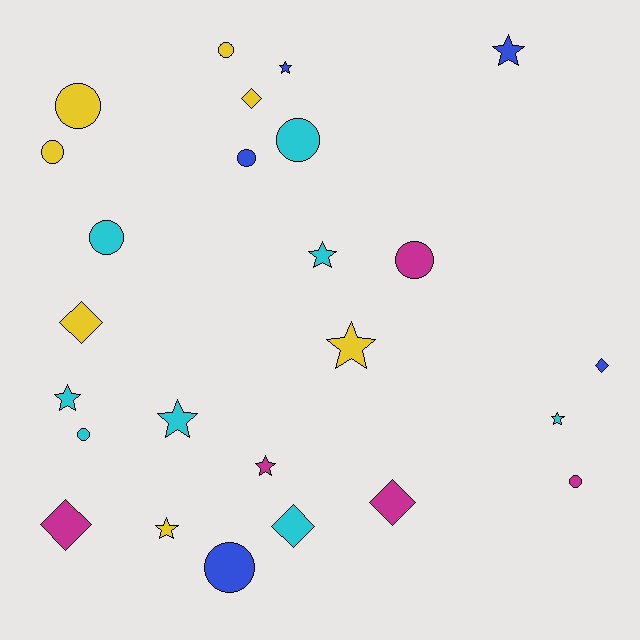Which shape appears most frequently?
Circle, with 10 objects.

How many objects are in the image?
There are 25 objects.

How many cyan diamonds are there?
There is 1 cyan diamond.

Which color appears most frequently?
Cyan, with 8 objects.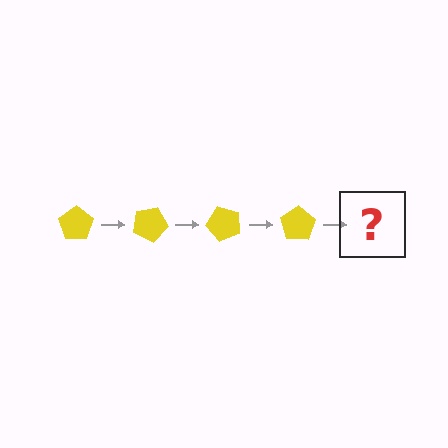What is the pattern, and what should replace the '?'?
The pattern is that the pentagon rotates 25 degrees each step. The '?' should be a yellow pentagon rotated 100 degrees.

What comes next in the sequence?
The next element should be a yellow pentagon rotated 100 degrees.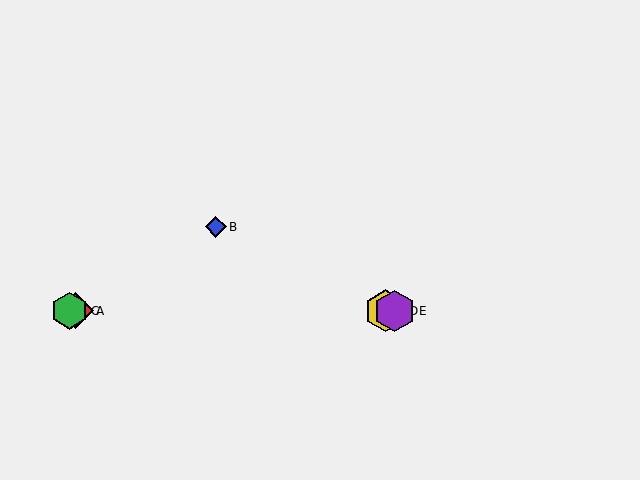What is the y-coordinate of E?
Object E is at y≈311.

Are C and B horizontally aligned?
No, C is at y≈311 and B is at y≈227.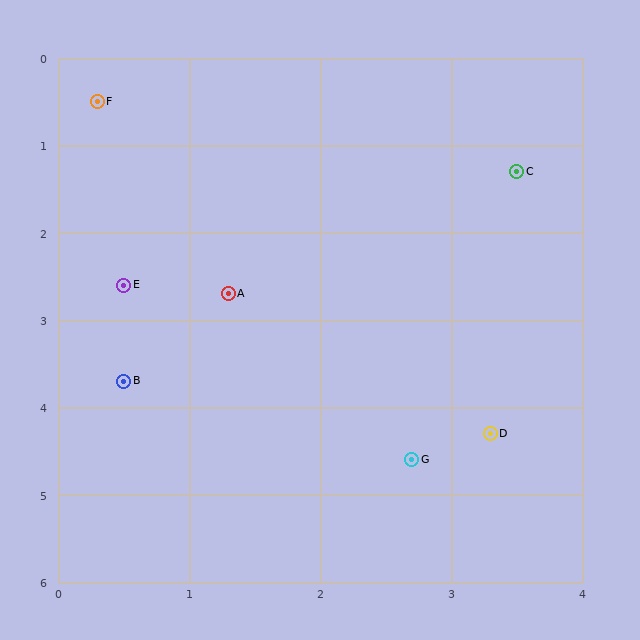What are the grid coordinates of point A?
Point A is at approximately (1.3, 2.7).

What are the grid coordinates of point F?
Point F is at approximately (0.3, 0.5).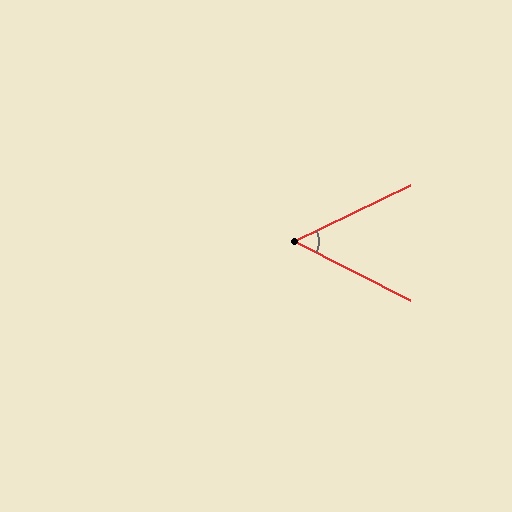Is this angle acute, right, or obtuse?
It is acute.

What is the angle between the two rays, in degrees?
Approximately 53 degrees.